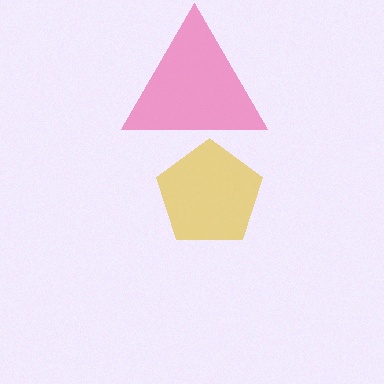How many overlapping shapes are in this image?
There are 2 overlapping shapes in the image.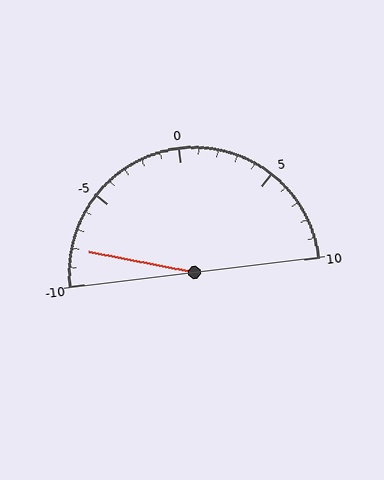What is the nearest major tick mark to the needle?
The nearest major tick mark is -10.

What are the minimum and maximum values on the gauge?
The gauge ranges from -10 to 10.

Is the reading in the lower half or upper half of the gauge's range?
The reading is in the lower half of the range (-10 to 10).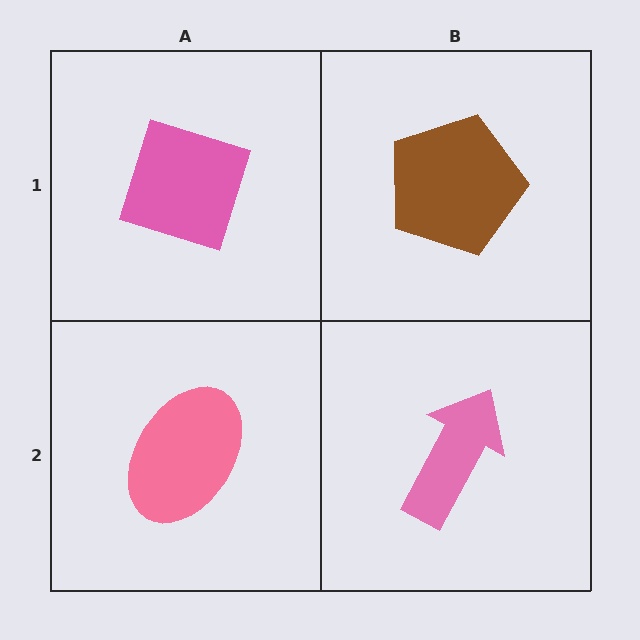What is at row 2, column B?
A pink arrow.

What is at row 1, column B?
A brown pentagon.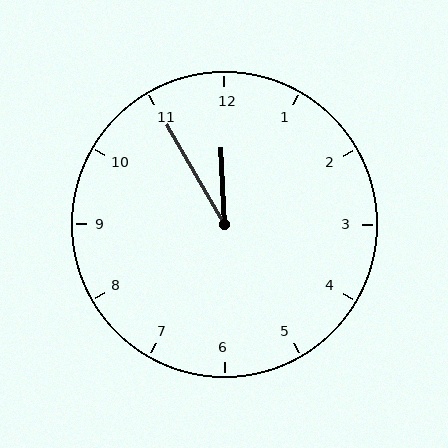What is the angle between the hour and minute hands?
Approximately 28 degrees.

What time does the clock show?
11:55.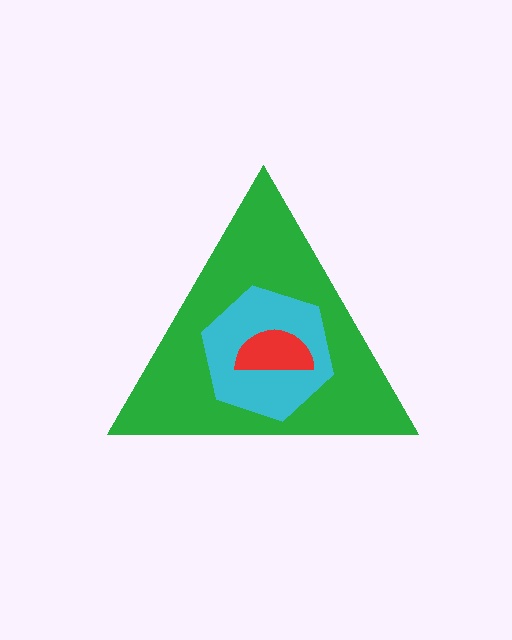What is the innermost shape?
The red semicircle.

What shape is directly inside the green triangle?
The cyan hexagon.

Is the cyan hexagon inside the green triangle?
Yes.